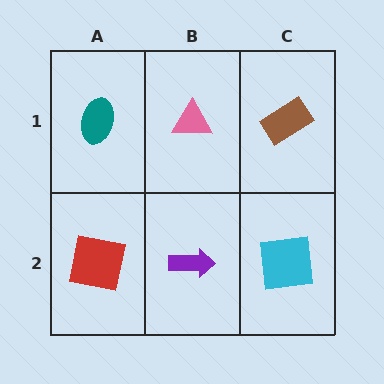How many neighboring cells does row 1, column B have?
3.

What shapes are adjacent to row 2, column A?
A teal ellipse (row 1, column A), a purple arrow (row 2, column B).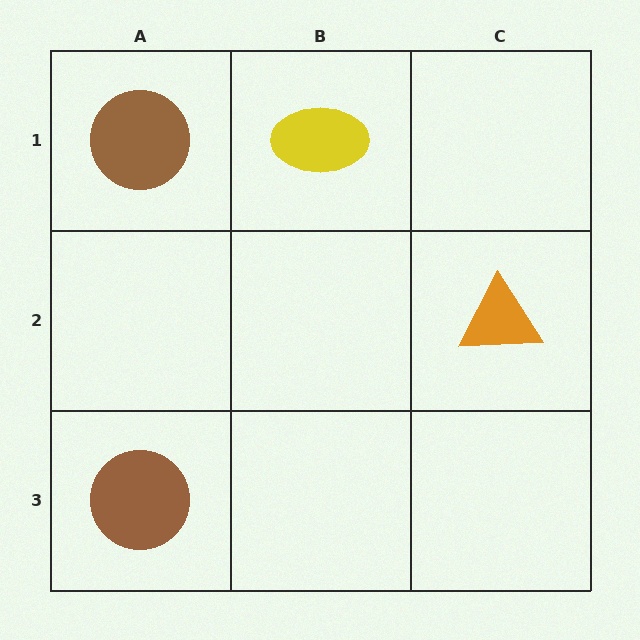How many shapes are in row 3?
1 shape.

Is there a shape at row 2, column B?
No, that cell is empty.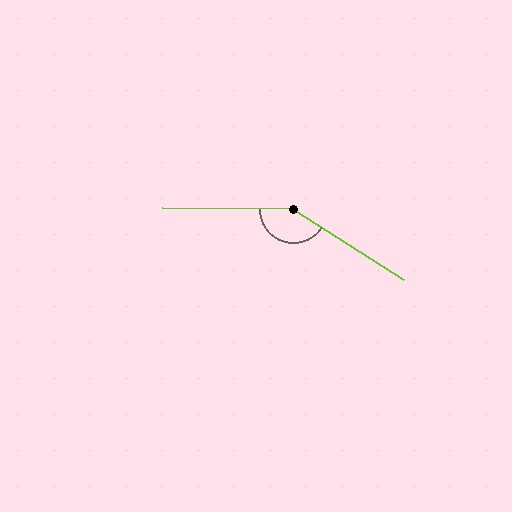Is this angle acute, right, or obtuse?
It is obtuse.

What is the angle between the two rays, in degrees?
Approximately 148 degrees.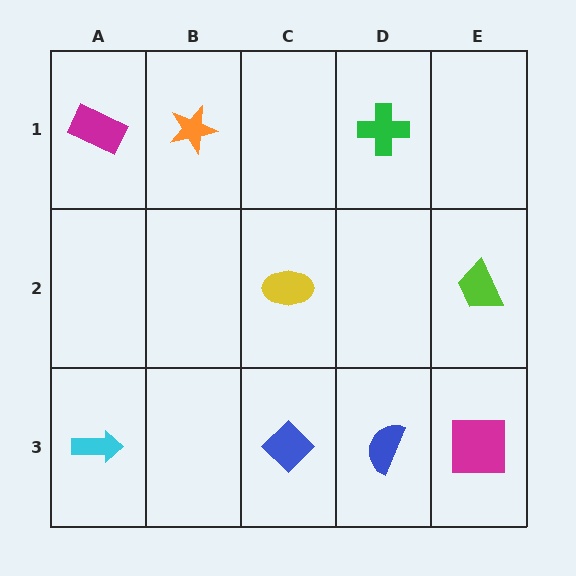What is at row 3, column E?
A magenta square.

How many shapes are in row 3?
4 shapes.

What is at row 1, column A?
A magenta rectangle.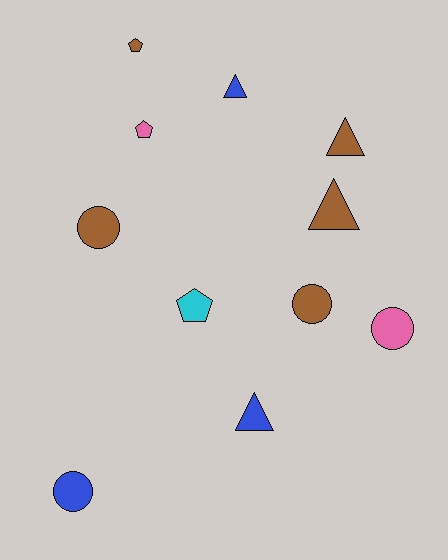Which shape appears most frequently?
Triangle, with 4 objects.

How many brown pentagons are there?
There is 1 brown pentagon.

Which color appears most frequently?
Brown, with 5 objects.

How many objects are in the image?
There are 11 objects.